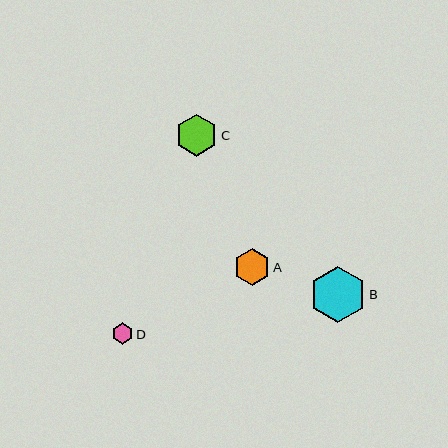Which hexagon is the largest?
Hexagon B is the largest with a size of approximately 57 pixels.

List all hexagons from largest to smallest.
From largest to smallest: B, C, A, D.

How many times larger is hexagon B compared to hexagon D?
Hexagon B is approximately 2.6 times the size of hexagon D.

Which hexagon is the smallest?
Hexagon D is the smallest with a size of approximately 21 pixels.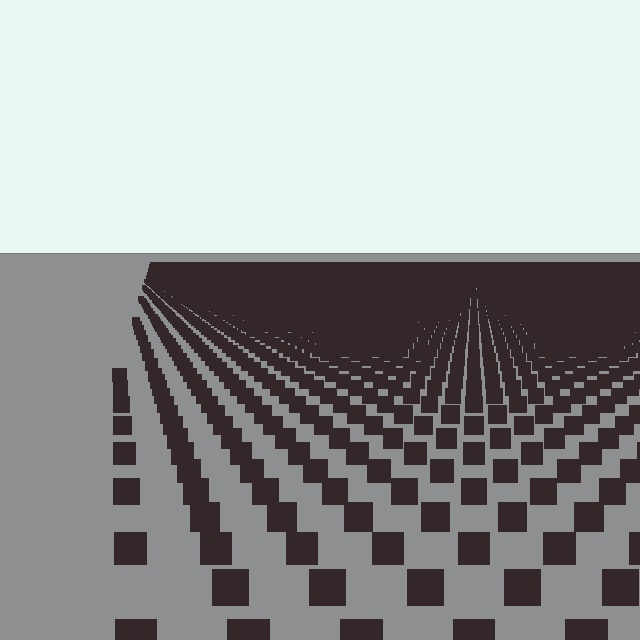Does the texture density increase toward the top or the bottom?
Density increases toward the top.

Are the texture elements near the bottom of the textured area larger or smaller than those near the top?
Larger. Near the bottom, elements are closer to the viewer and appear at a bigger on-screen size.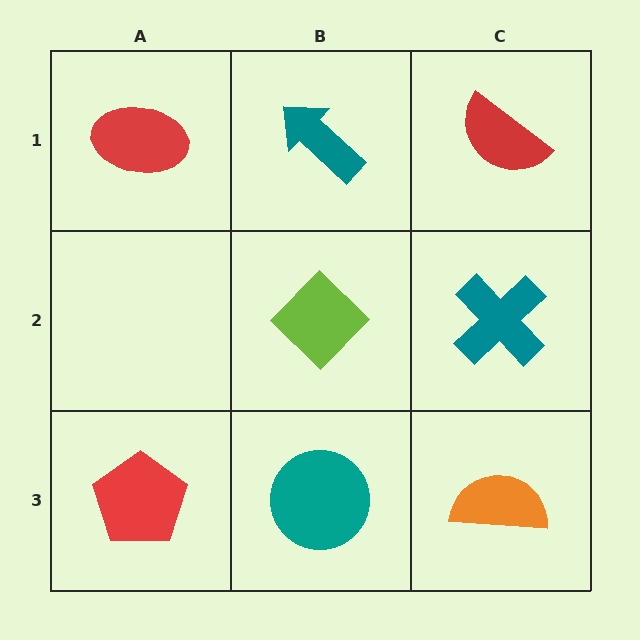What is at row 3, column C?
An orange semicircle.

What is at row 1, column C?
A red semicircle.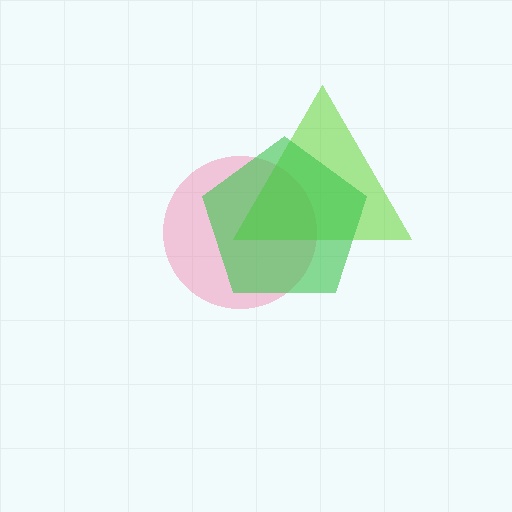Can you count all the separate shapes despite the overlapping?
Yes, there are 3 separate shapes.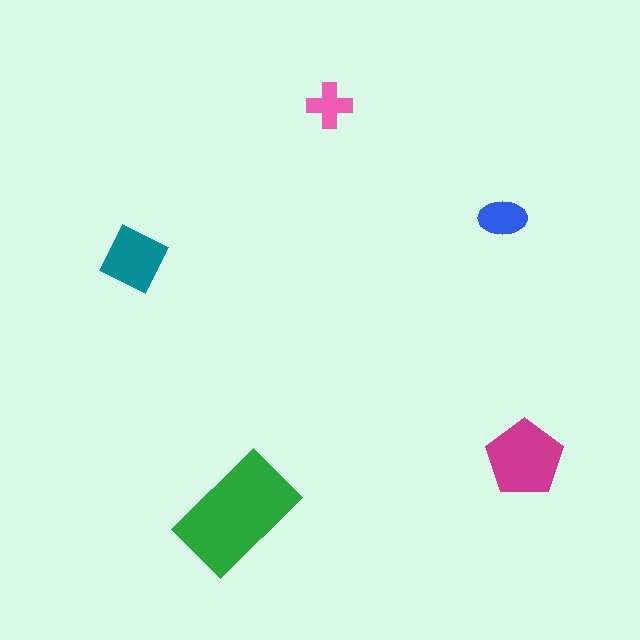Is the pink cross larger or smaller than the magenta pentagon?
Smaller.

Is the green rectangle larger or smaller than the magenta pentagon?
Larger.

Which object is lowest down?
The green rectangle is bottommost.